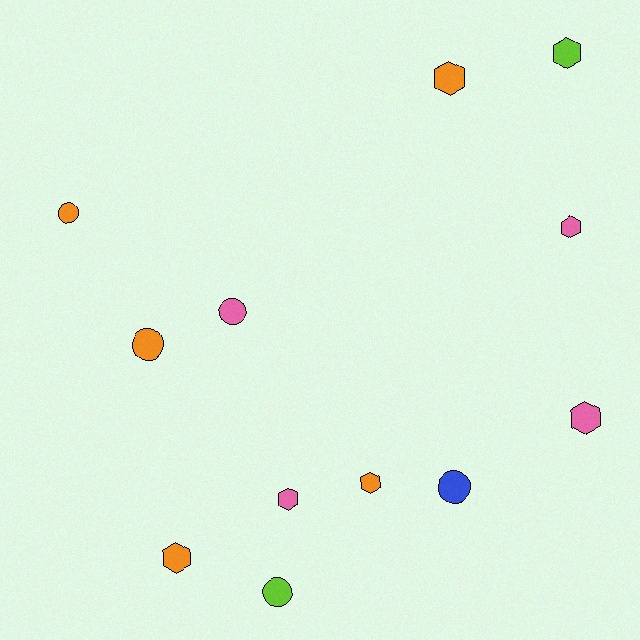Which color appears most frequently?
Orange, with 5 objects.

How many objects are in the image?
There are 12 objects.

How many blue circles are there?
There is 1 blue circle.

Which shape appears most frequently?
Hexagon, with 7 objects.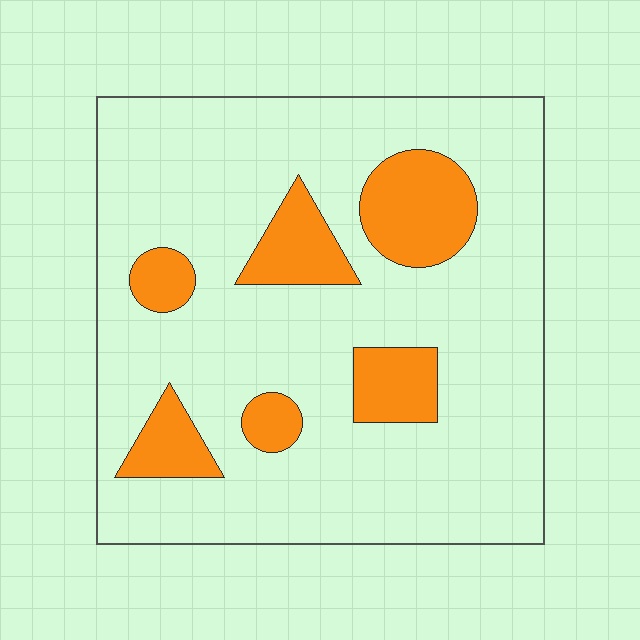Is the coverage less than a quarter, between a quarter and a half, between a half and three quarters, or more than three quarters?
Less than a quarter.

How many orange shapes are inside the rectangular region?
6.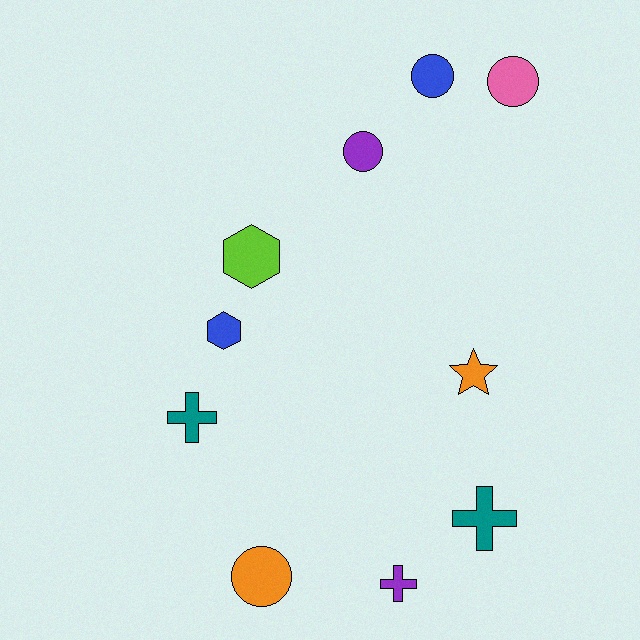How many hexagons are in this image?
There are 2 hexagons.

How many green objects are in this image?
There are no green objects.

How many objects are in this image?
There are 10 objects.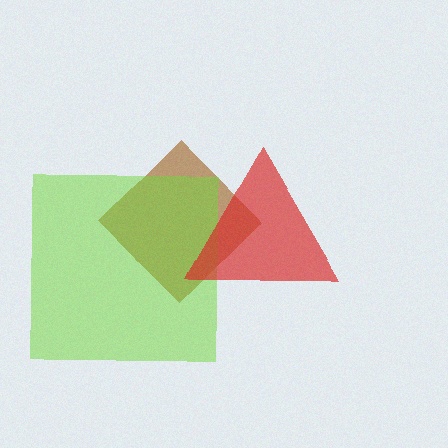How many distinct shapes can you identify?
There are 3 distinct shapes: a brown diamond, a lime square, a red triangle.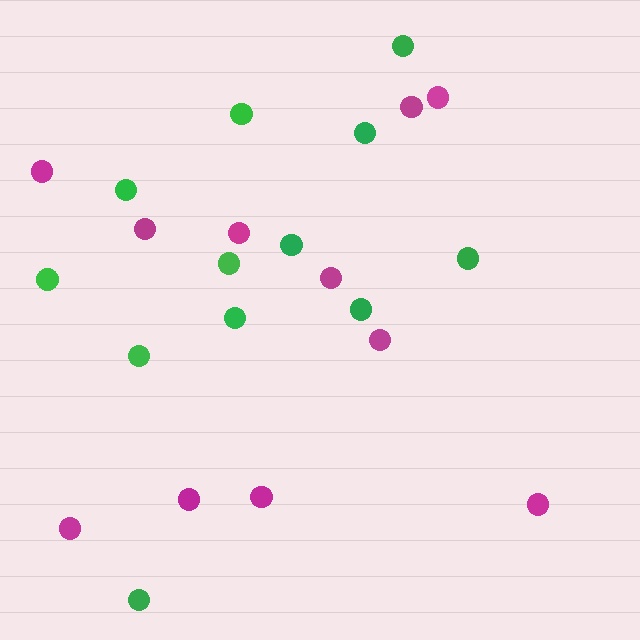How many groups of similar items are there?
There are 2 groups: one group of magenta circles (11) and one group of green circles (12).